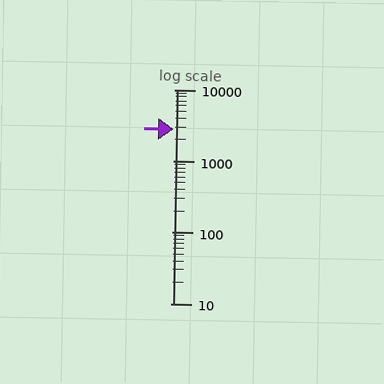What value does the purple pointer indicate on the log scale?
The pointer indicates approximately 2800.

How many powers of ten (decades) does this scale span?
The scale spans 3 decades, from 10 to 10000.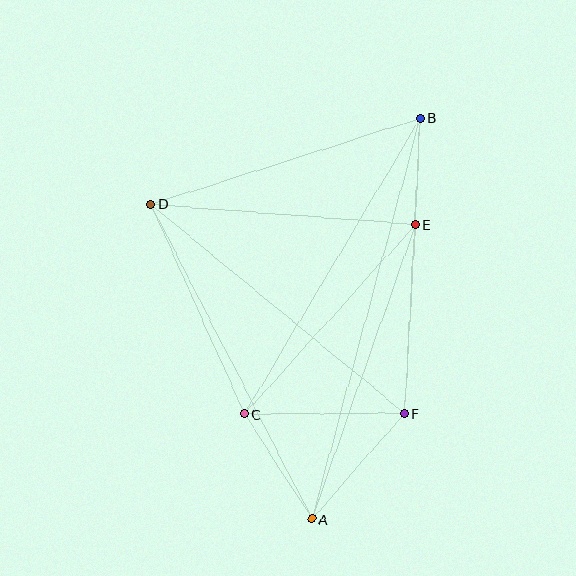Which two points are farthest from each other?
Points A and B are farthest from each other.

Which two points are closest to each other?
Points B and E are closest to each other.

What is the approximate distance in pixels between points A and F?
The distance between A and F is approximately 140 pixels.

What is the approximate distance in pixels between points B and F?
The distance between B and F is approximately 296 pixels.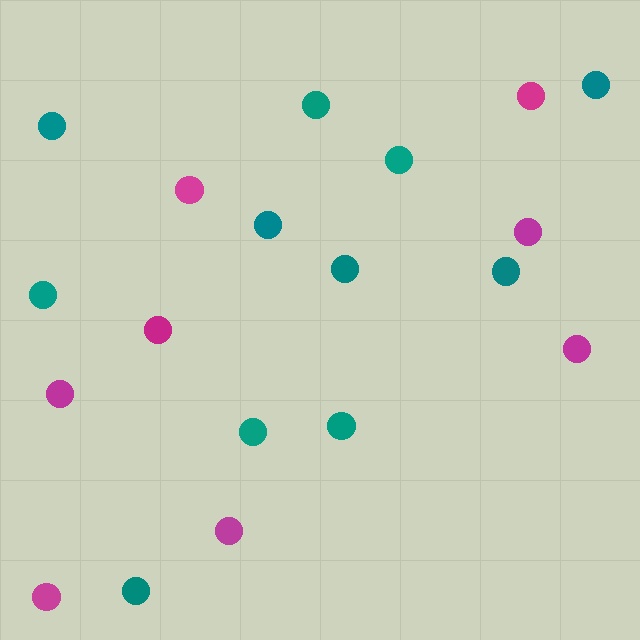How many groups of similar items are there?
There are 2 groups: one group of magenta circles (8) and one group of teal circles (11).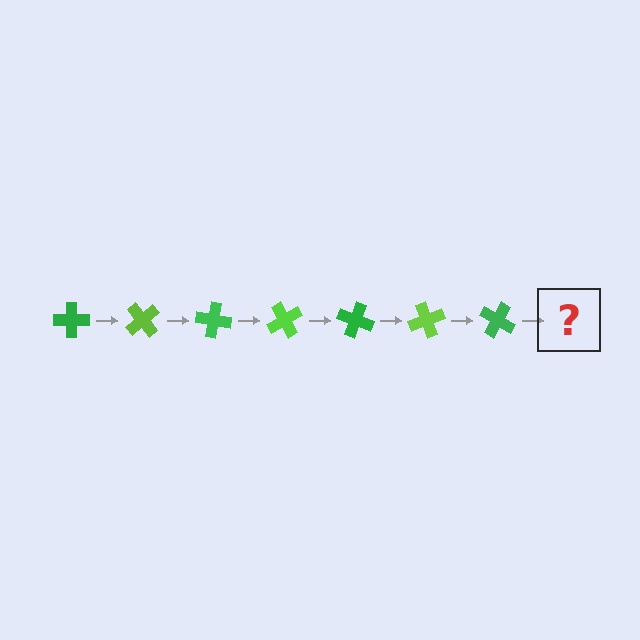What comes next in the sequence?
The next element should be a lime cross, rotated 350 degrees from the start.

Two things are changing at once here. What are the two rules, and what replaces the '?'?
The two rules are that it rotates 50 degrees each step and the color cycles through green and lime. The '?' should be a lime cross, rotated 350 degrees from the start.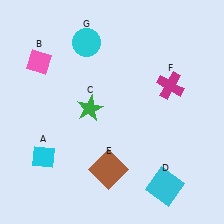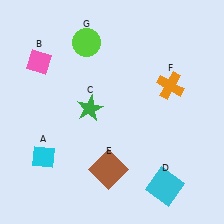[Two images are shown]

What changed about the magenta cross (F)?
In Image 1, F is magenta. In Image 2, it changed to orange.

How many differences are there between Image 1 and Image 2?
There are 2 differences between the two images.